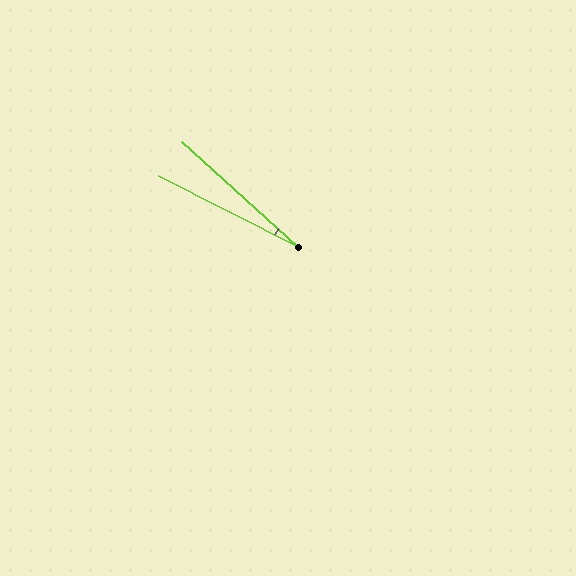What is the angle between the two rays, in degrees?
Approximately 15 degrees.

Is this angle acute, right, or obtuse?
It is acute.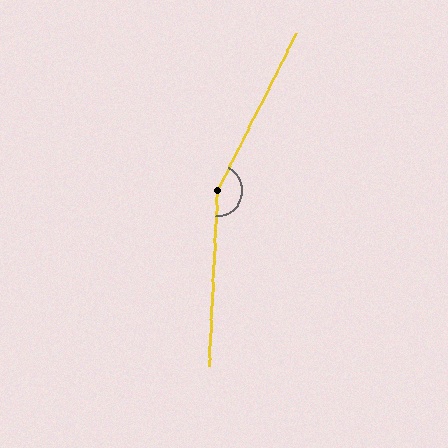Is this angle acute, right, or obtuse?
It is obtuse.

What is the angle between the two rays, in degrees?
Approximately 156 degrees.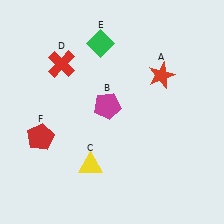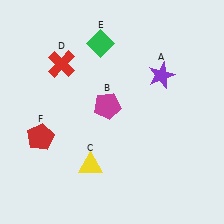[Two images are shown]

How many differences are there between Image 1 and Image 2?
There is 1 difference between the two images.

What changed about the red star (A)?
In Image 1, A is red. In Image 2, it changed to purple.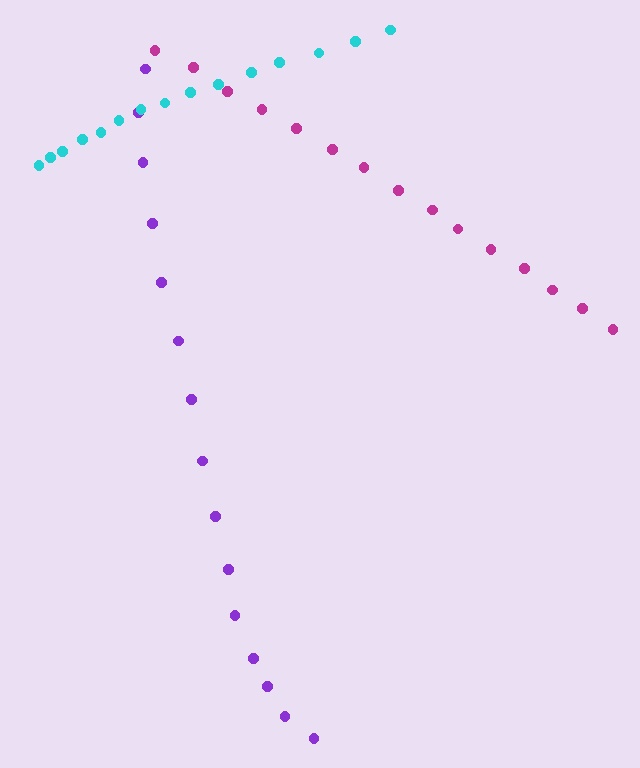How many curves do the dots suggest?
There are 3 distinct paths.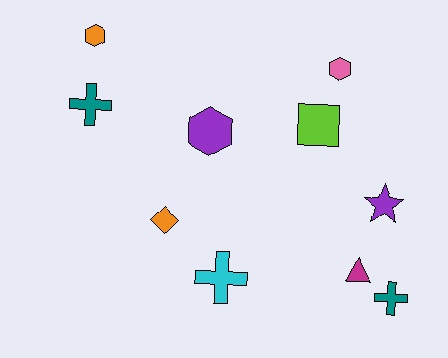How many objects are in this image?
There are 10 objects.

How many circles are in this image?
There are no circles.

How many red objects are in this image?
There are no red objects.